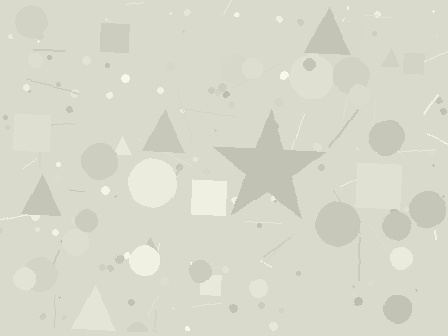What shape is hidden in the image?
A star is hidden in the image.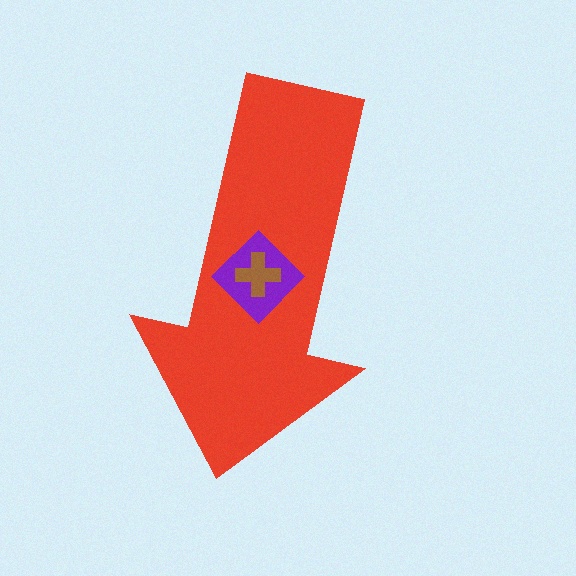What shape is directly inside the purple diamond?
The brown cross.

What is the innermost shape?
The brown cross.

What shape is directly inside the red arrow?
The purple diamond.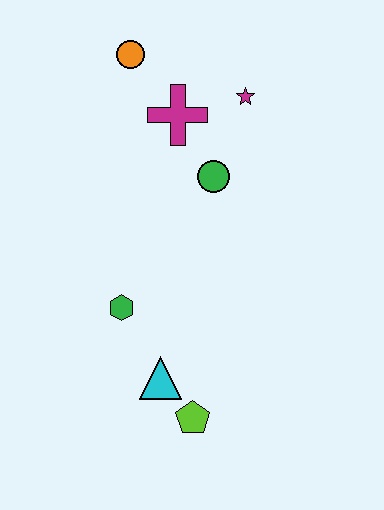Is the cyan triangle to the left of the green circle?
Yes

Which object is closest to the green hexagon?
The cyan triangle is closest to the green hexagon.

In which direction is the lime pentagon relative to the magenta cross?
The lime pentagon is below the magenta cross.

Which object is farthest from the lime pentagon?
The orange circle is farthest from the lime pentagon.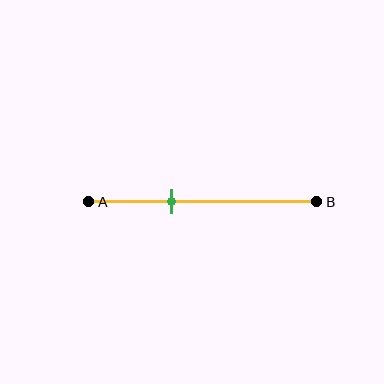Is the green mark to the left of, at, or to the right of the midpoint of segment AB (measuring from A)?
The green mark is to the left of the midpoint of segment AB.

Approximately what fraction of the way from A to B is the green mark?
The green mark is approximately 35% of the way from A to B.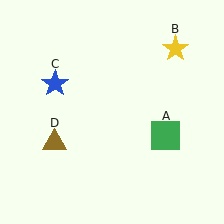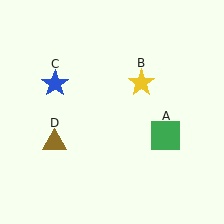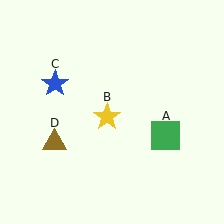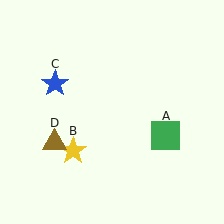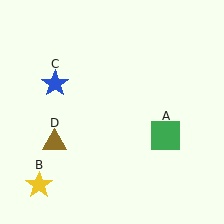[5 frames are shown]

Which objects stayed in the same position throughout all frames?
Green square (object A) and blue star (object C) and brown triangle (object D) remained stationary.